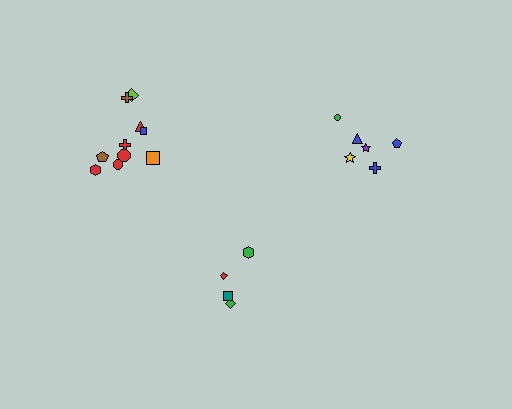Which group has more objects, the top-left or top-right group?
The top-left group.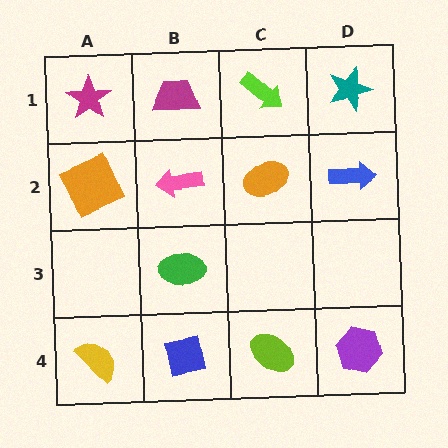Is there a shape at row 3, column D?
No, that cell is empty.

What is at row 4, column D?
A purple hexagon.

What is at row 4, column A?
A yellow semicircle.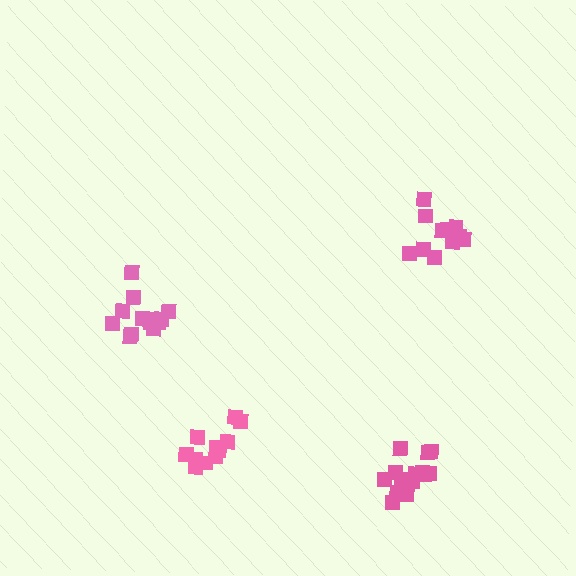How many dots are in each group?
Group 1: 14 dots, Group 2: 11 dots, Group 3: 13 dots, Group 4: 11 dots (49 total).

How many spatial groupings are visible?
There are 4 spatial groupings.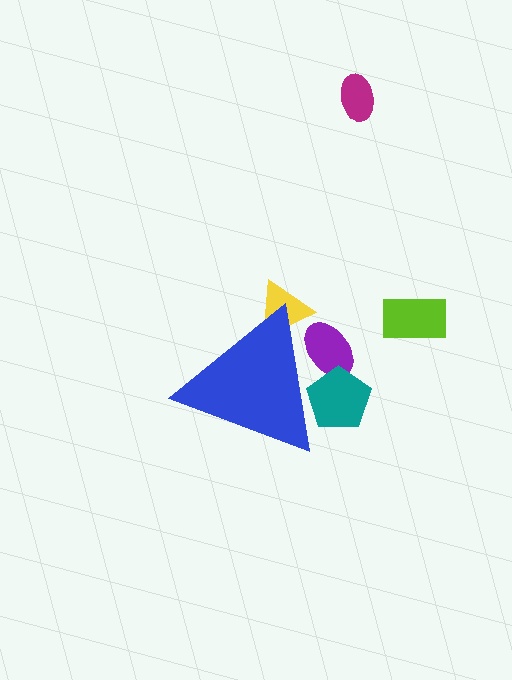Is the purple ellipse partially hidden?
Yes, the purple ellipse is partially hidden behind the blue triangle.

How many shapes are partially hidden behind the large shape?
3 shapes are partially hidden.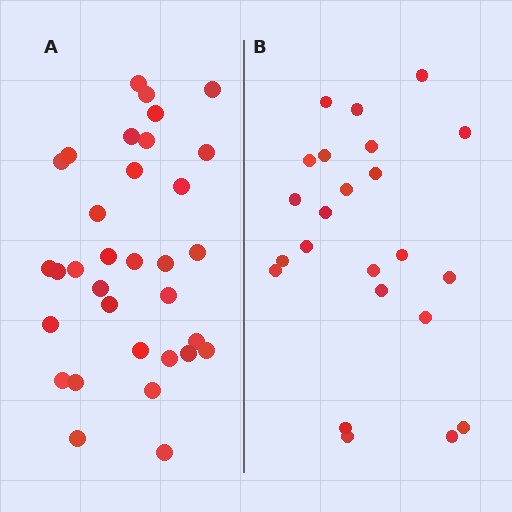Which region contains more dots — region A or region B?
Region A (the left region) has more dots.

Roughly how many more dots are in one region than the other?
Region A has roughly 10 or so more dots than region B.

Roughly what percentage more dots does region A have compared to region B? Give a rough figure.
About 45% more.